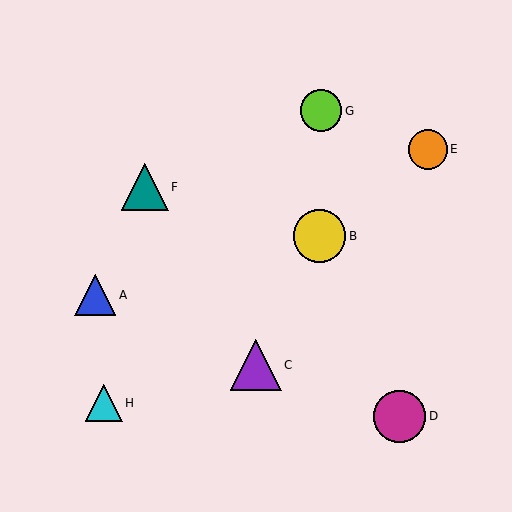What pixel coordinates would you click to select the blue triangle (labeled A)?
Click at (95, 295) to select the blue triangle A.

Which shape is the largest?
The yellow circle (labeled B) is the largest.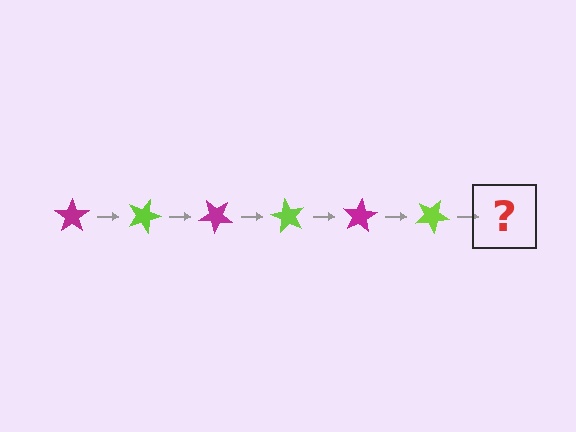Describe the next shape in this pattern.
It should be a magenta star, rotated 120 degrees from the start.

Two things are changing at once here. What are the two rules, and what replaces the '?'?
The two rules are that it rotates 20 degrees each step and the color cycles through magenta and lime. The '?' should be a magenta star, rotated 120 degrees from the start.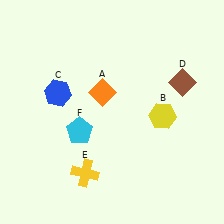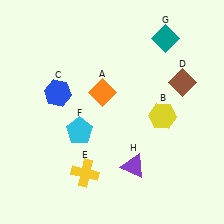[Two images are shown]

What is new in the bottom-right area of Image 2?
A purple triangle (H) was added in the bottom-right area of Image 2.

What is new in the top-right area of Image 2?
A teal diamond (G) was added in the top-right area of Image 2.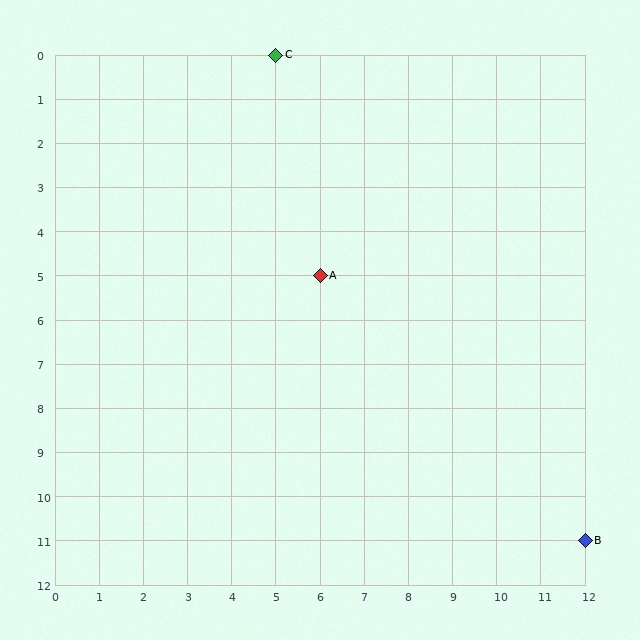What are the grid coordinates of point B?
Point B is at grid coordinates (12, 11).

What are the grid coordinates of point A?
Point A is at grid coordinates (6, 5).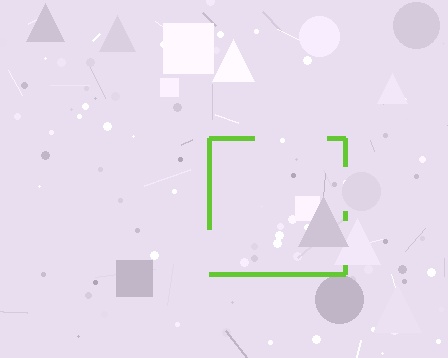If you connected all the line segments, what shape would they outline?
They would outline a square.